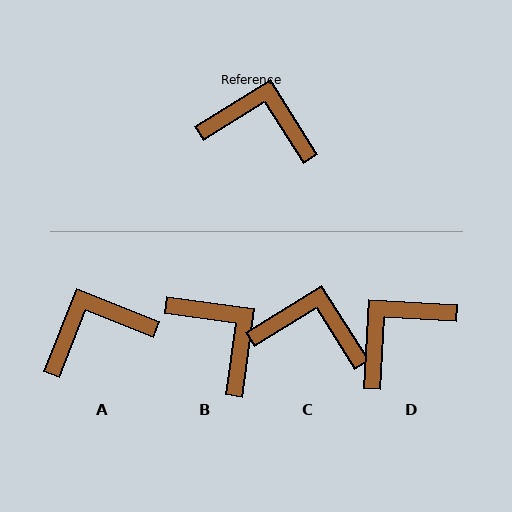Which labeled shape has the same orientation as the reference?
C.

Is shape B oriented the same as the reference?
No, it is off by about 40 degrees.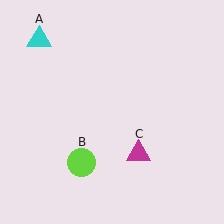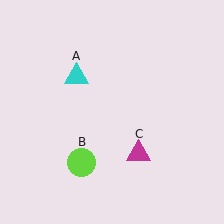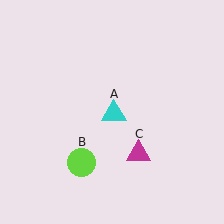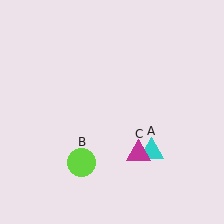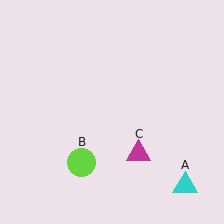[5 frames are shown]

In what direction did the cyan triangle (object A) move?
The cyan triangle (object A) moved down and to the right.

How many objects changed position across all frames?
1 object changed position: cyan triangle (object A).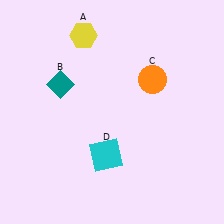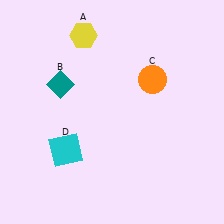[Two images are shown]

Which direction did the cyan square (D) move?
The cyan square (D) moved left.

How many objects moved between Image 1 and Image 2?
1 object moved between the two images.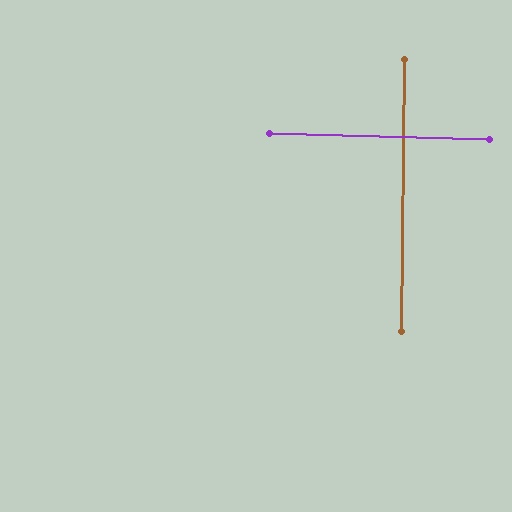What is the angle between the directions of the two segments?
Approximately 89 degrees.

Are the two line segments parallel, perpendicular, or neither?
Perpendicular — they meet at approximately 89°.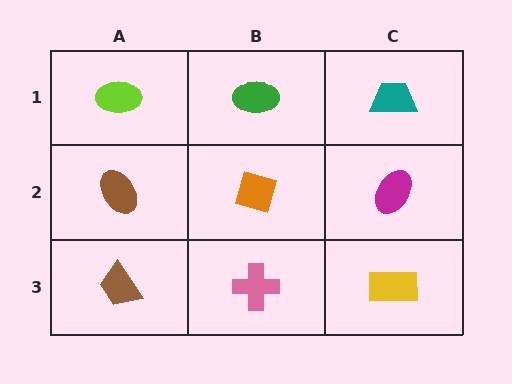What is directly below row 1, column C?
A magenta ellipse.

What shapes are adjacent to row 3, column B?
An orange diamond (row 2, column B), a brown trapezoid (row 3, column A), a yellow rectangle (row 3, column C).